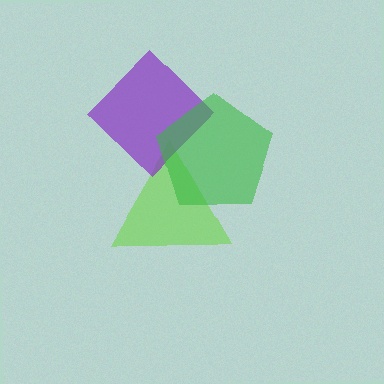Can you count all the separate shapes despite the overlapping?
Yes, there are 3 separate shapes.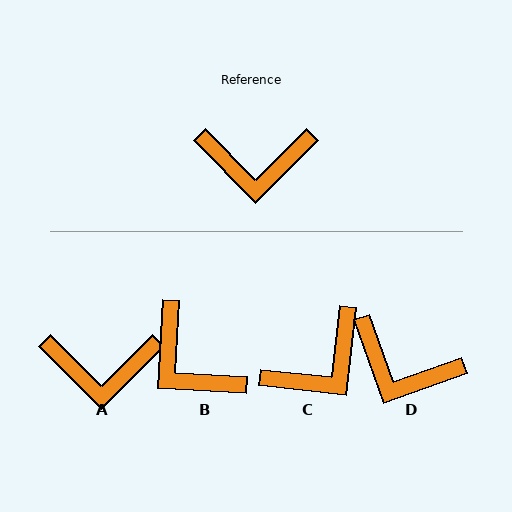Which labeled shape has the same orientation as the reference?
A.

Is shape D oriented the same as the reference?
No, it is off by about 25 degrees.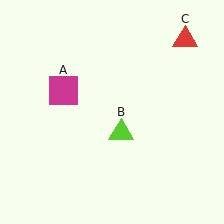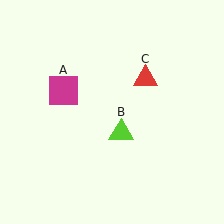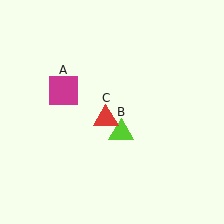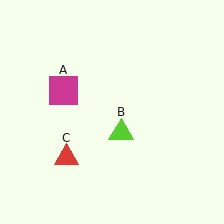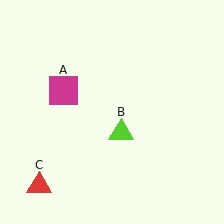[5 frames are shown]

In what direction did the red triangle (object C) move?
The red triangle (object C) moved down and to the left.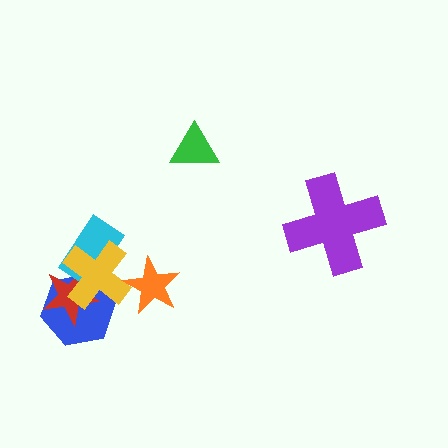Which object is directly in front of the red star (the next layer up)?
The cyan rectangle is directly in front of the red star.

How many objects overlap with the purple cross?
0 objects overlap with the purple cross.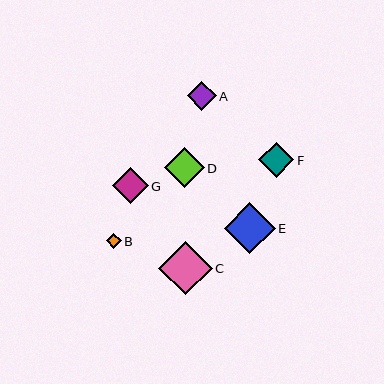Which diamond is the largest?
Diamond C is the largest with a size of approximately 54 pixels.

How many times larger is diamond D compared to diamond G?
Diamond D is approximately 1.1 times the size of diamond G.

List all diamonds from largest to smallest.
From largest to smallest: C, E, D, G, F, A, B.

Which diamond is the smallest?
Diamond B is the smallest with a size of approximately 15 pixels.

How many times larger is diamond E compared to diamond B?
Diamond E is approximately 3.3 times the size of diamond B.